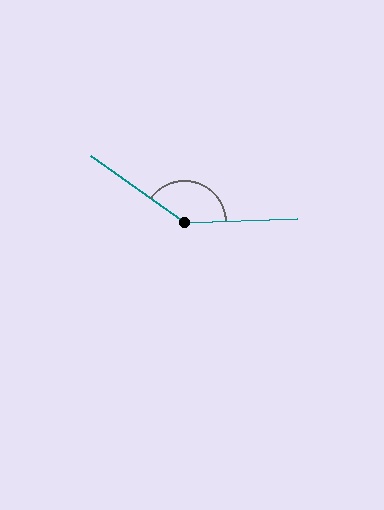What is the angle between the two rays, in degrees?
Approximately 142 degrees.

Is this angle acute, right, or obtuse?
It is obtuse.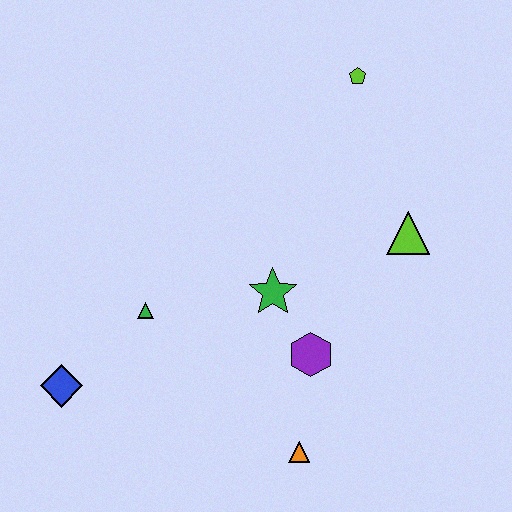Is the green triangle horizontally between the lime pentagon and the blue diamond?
Yes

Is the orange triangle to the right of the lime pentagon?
No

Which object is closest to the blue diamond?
The green triangle is closest to the blue diamond.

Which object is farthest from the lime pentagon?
The blue diamond is farthest from the lime pentagon.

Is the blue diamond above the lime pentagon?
No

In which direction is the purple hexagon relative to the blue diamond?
The purple hexagon is to the right of the blue diamond.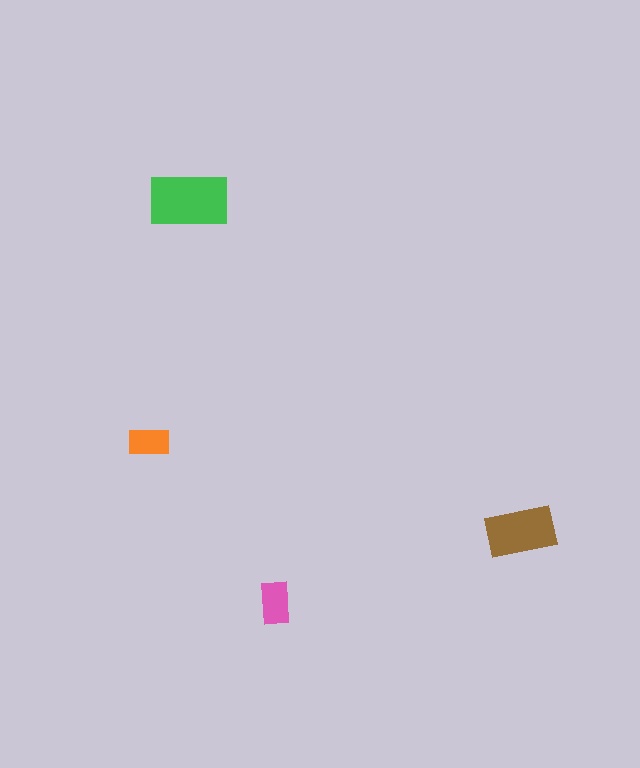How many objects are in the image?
There are 4 objects in the image.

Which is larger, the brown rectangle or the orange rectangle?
The brown one.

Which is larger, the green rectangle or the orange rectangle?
The green one.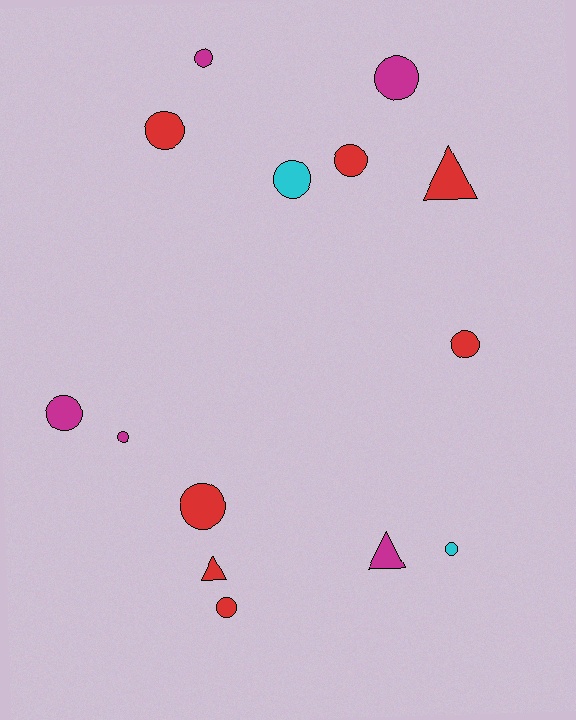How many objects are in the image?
There are 14 objects.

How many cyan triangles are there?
There are no cyan triangles.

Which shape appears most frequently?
Circle, with 11 objects.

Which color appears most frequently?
Red, with 7 objects.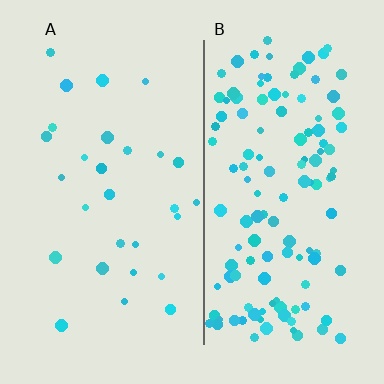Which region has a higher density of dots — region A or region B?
B (the right).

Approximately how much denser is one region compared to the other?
Approximately 4.3× — region B over region A.